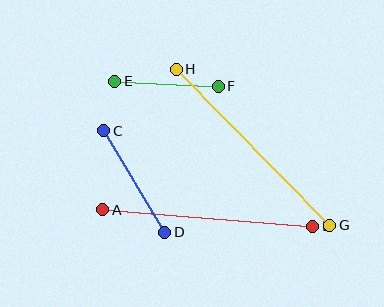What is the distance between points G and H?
The distance is approximately 219 pixels.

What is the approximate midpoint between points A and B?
The midpoint is at approximately (208, 218) pixels.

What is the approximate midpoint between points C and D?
The midpoint is at approximately (134, 182) pixels.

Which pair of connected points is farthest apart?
Points G and H are farthest apart.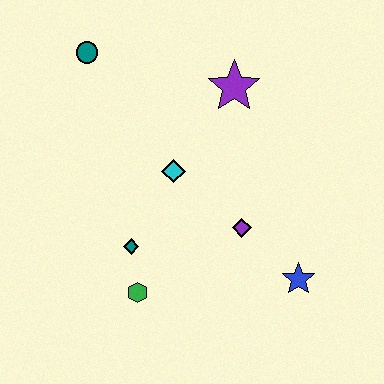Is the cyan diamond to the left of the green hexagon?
No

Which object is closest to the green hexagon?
The teal diamond is closest to the green hexagon.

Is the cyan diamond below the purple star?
Yes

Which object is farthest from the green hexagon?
The teal circle is farthest from the green hexagon.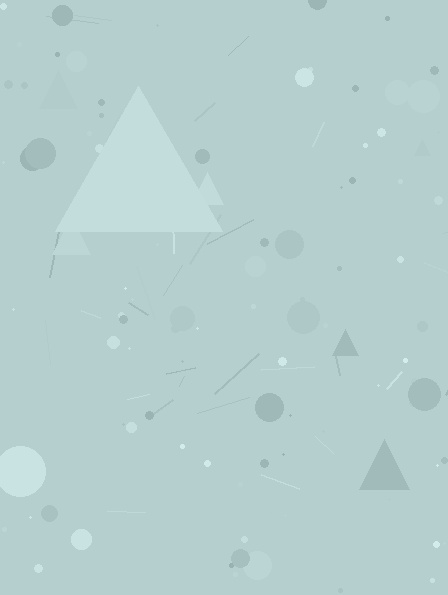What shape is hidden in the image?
A triangle is hidden in the image.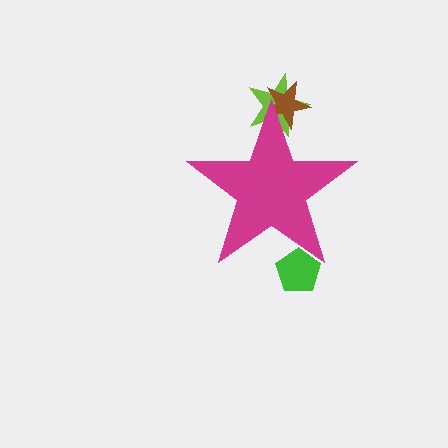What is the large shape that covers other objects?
A magenta star.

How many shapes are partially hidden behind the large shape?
3 shapes are partially hidden.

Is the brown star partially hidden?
Yes, the brown star is partially hidden behind the magenta star.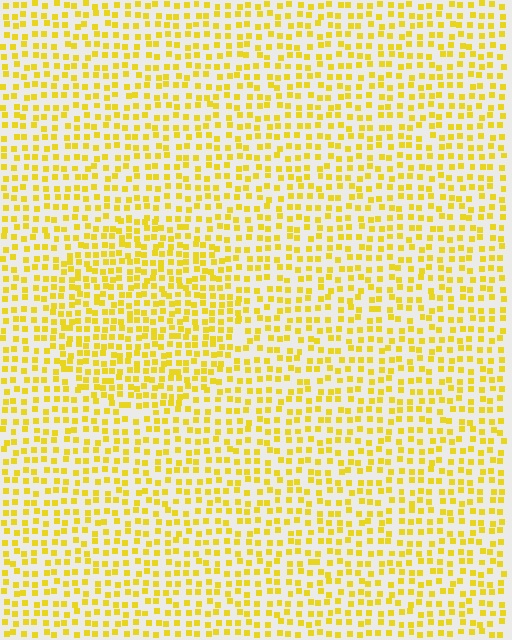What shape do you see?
I see a circle.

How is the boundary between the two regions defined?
The boundary is defined by a change in element density (approximately 1.5x ratio). All elements are the same color, size, and shape.